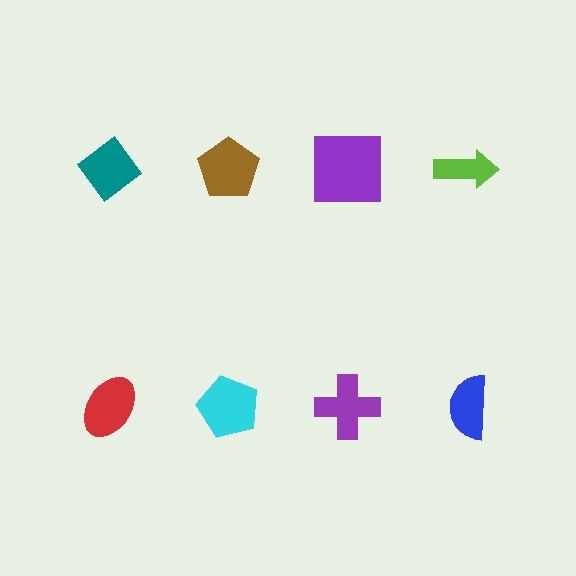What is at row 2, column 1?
A red ellipse.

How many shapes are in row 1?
4 shapes.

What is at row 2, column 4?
A blue semicircle.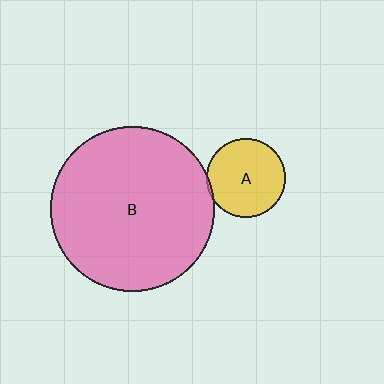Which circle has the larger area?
Circle B (pink).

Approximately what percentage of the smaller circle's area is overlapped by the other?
Approximately 5%.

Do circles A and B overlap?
Yes.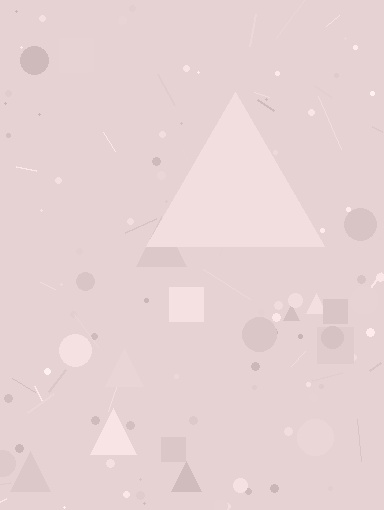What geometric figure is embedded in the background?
A triangle is embedded in the background.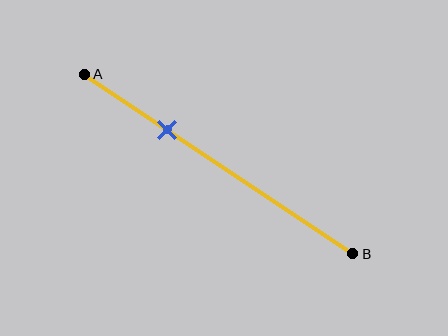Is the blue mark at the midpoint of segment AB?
No, the mark is at about 30% from A, not at the 50% midpoint.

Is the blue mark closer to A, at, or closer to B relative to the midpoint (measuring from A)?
The blue mark is closer to point A than the midpoint of segment AB.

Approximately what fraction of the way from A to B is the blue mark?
The blue mark is approximately 30% of the way from A to B.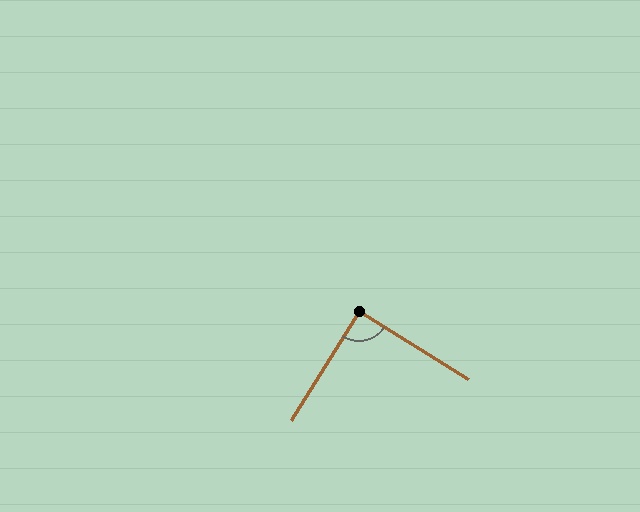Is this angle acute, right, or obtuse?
It is approximately a right angle.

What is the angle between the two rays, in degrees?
Approximately 90 degrees.